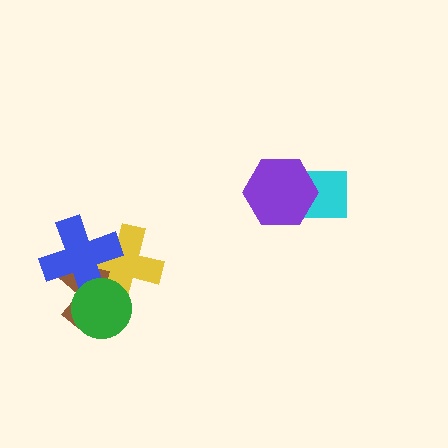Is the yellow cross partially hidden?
Yes, it is partially covered by another shape.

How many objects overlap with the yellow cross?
3 objects overlap with the yellow cross.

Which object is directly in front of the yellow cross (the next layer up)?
The blue cross is directly in front of the yellow cross.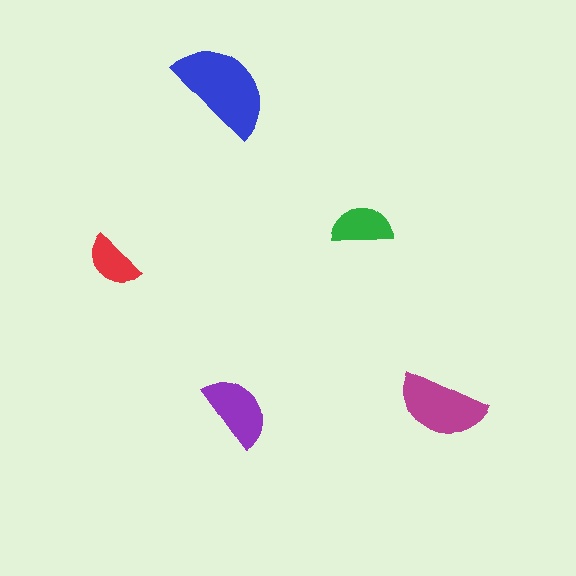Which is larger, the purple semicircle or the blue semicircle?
The blue one.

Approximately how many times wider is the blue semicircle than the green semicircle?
About 1.5 times wider.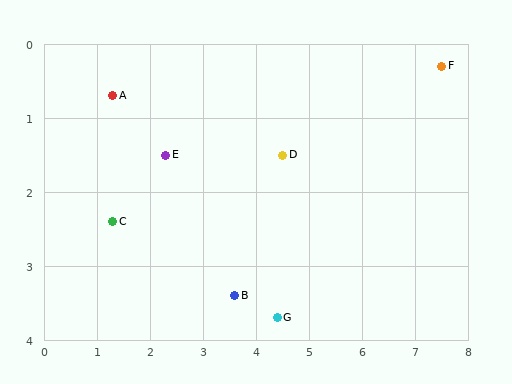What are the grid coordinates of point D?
Point D is at approximately (4.5, 1.5).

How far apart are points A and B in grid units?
Points A and B are about 3.5 grid units apart.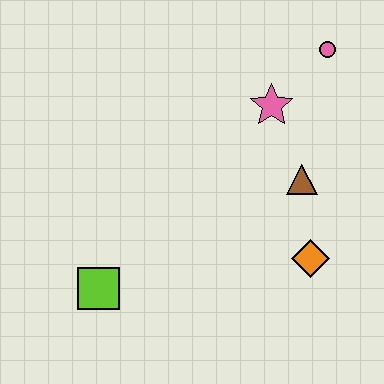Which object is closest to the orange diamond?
The brown triangle is closest to the orange diamond.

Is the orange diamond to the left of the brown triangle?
No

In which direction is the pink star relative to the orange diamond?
The pink star is above the orange diamond.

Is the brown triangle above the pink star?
No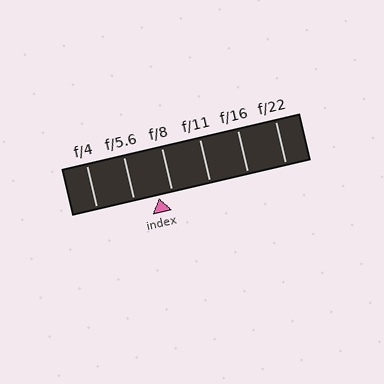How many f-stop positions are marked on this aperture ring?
There are 6 f-stop positions marked.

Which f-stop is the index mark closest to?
The index mark is closest to f/8.